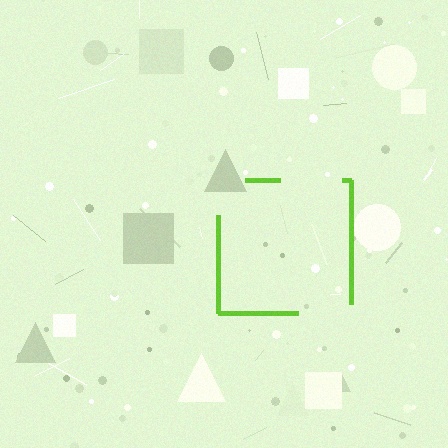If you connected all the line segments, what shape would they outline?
They would outline a square.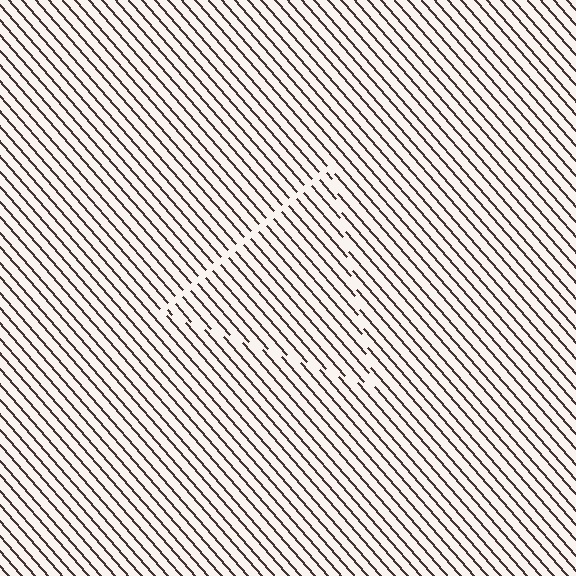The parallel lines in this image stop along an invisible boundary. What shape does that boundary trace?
An illusory triangle. The interior of the shape contains the same grating, shifted by half a period — the contour is defined by the phase discontinuity where line-ends from the inner and outer gratings abut.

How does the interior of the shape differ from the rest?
The interior of the shape contains the same grating, shifted by half a period — the contour is defined by the phase discontinuity where line-ends from the inner and outer gratings abut.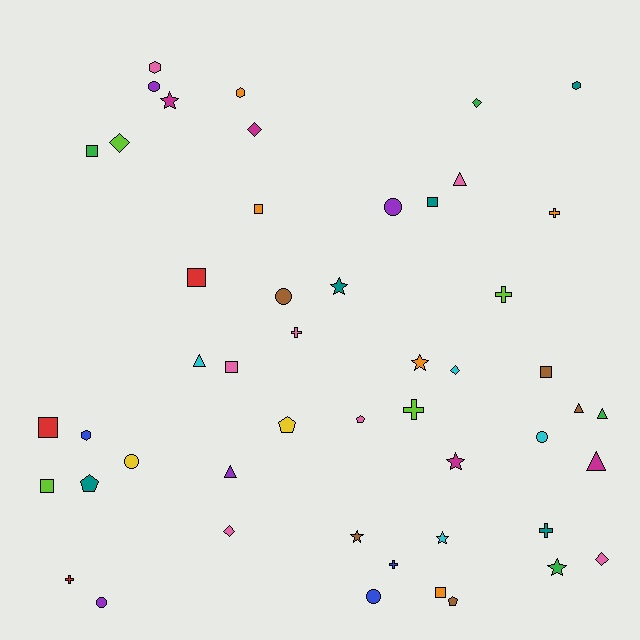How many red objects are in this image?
There are 3 red objects.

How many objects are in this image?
There are 50 objects.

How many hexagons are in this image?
There are 4 hexagons.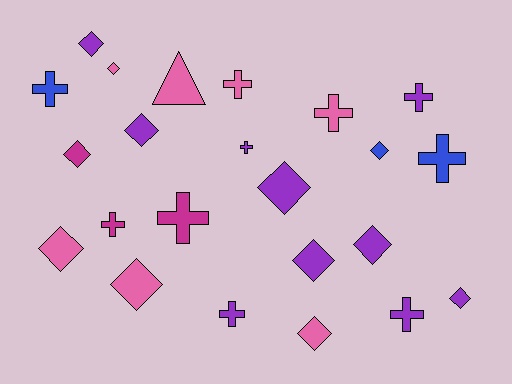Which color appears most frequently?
Purple, with 10 objects.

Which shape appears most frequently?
Diamond, with 12 objects.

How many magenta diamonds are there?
There is 1 magenta diamond.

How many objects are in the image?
There are 23 objects.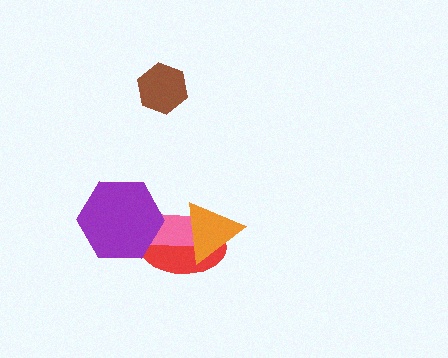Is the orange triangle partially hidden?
No, no other shape covers it.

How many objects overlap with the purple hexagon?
2 objects overlap with the purple hexagon.